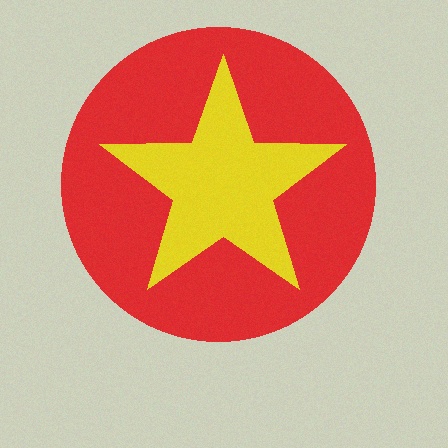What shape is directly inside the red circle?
The yellow star.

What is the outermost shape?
The red circle.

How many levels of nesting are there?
2.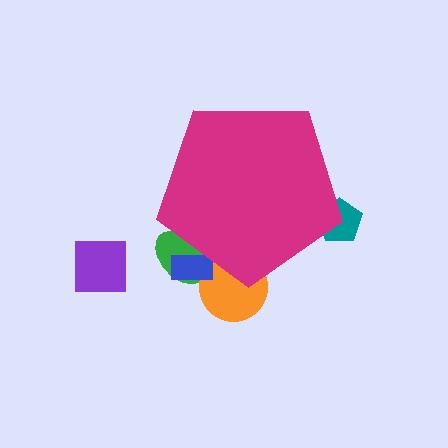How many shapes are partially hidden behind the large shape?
4 shapes are partially hidden.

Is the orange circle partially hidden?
Yes, the orange circle is partially hidden behind the magenta pentagon.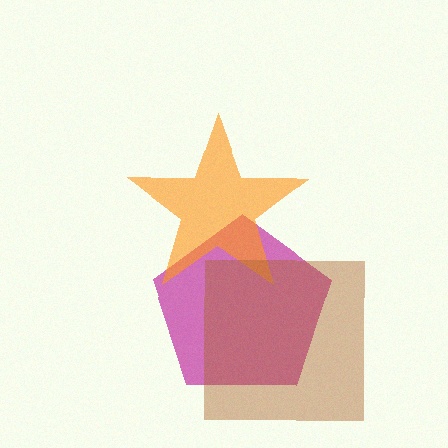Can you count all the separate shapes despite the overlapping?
Yes, there are 3 separate shapes.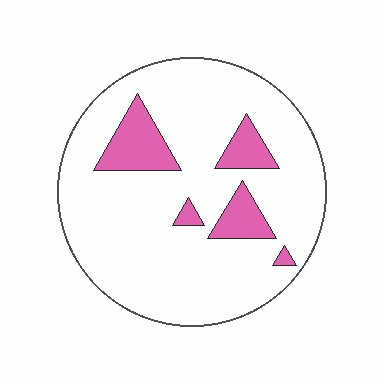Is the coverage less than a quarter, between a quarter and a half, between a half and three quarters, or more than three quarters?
Less than a quarter.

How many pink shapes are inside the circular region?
5.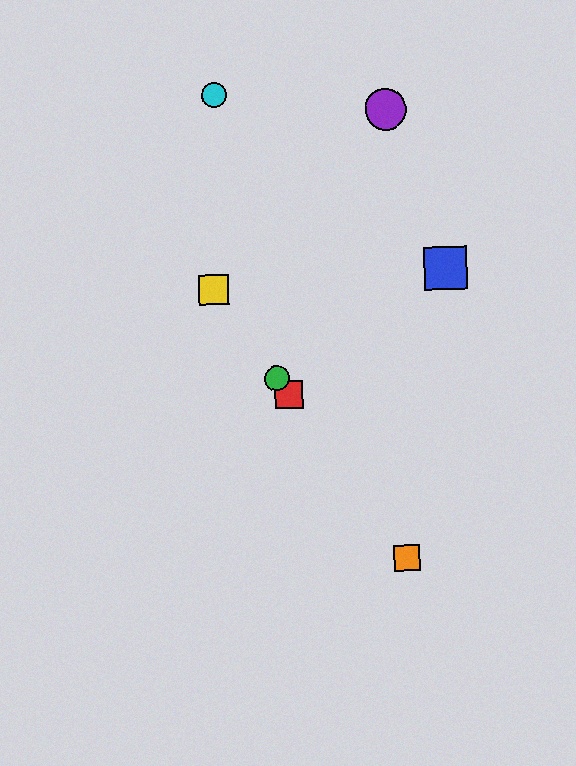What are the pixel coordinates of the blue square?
The blue square is at (445, 268).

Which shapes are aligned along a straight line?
The red square, the green circle, the yellow square, the orange square are aligned along a straight line.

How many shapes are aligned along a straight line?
4 shapes (the red square, the green circle, the yellow square, the orange square) are aligned along a straight line.